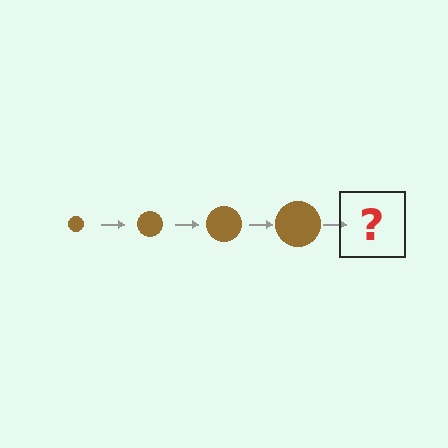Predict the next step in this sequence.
The next step is a brown circle, larger than the previous one.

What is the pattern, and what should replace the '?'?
The pattern is that the circle gets progressively larger each step. The '?' should be a brown circle, larger than the previous one.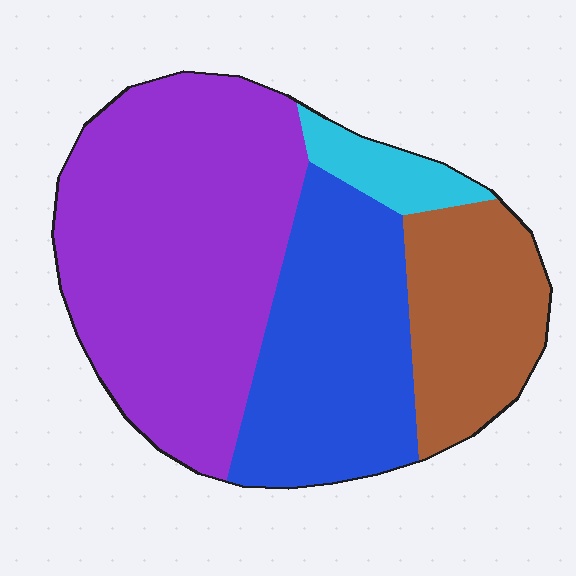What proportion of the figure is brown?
Brown takes up about one fifth (1/5) of the figure.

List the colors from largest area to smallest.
From largest to smallest: purple, blue, brown, cyan.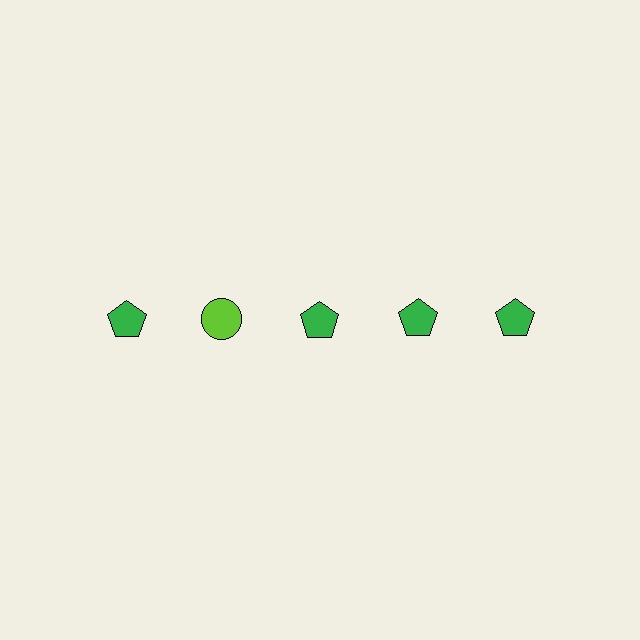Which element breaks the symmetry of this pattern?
The lime circle in the top row, second from left column breaks the symmetry. All other shapes are green pentagons.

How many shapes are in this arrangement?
There are 5 shapes arranged in a grid pattern.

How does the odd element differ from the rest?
It differs in both color (lime instead of green) and shape (circle instead of pentagon).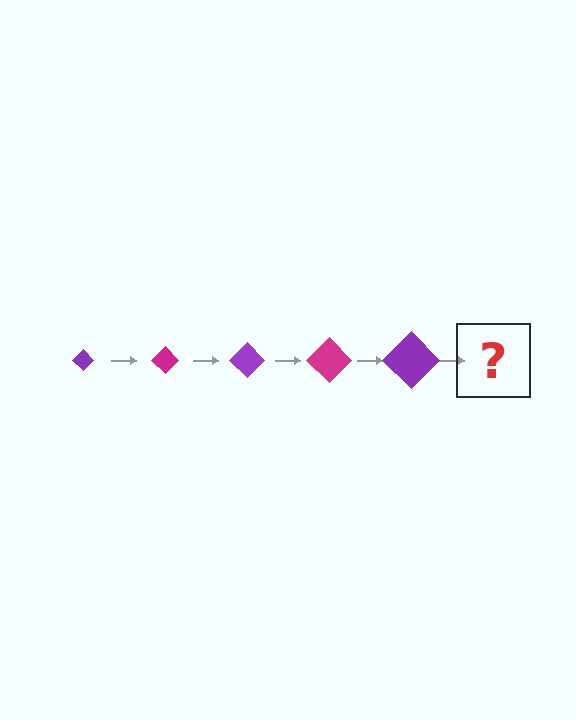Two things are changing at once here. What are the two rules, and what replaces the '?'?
The two rules are that the diamond grows larger each step and the color cycles through purple and magenta. The '?' should be a magenta diamond, larger than the previous one.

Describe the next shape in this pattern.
It should be a magenta diamond, larger than the previous one.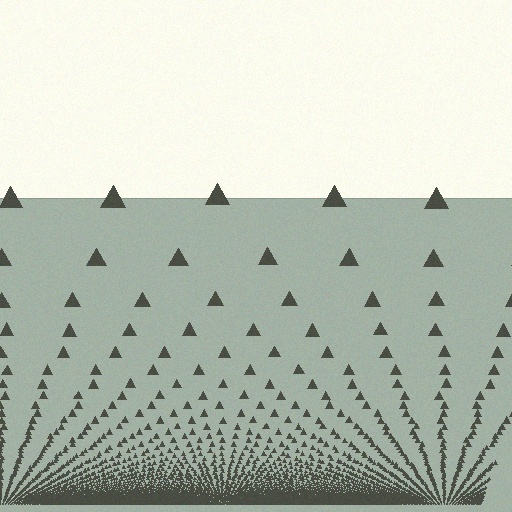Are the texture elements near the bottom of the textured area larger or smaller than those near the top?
Smaller. The gradient is inverted — elements near the bottom are smaller and denser.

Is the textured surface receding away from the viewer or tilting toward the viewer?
The surface appears to tilt toward the viewer. Texture elements get larger and sparser toward the top.